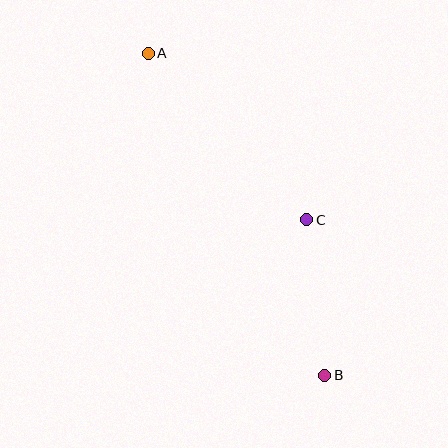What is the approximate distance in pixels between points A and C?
The distance between A and C is approximately 230 pixels.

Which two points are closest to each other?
Points B and C are closest to each other.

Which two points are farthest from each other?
Points A and B are farthest from each other.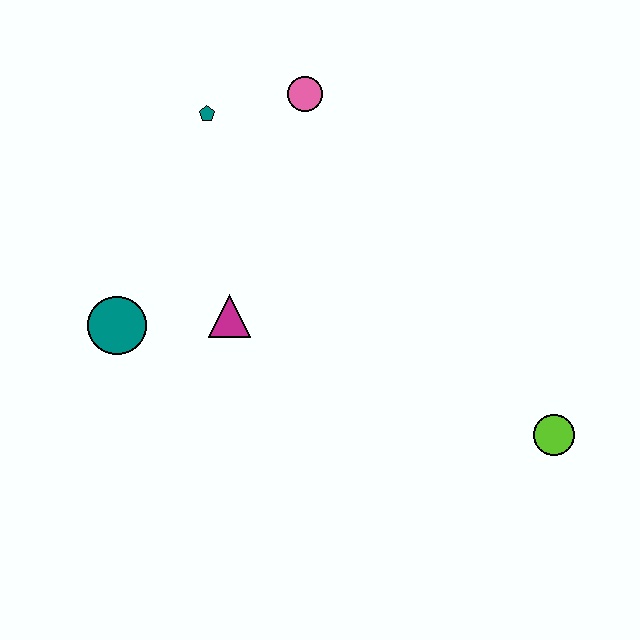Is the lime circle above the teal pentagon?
No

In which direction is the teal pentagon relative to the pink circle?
The teal pentagon is to the left of the pink circle.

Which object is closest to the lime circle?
The magenta triangle is closest to the lime circle.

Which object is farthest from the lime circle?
The teal pentagon is farthest from the lime circle.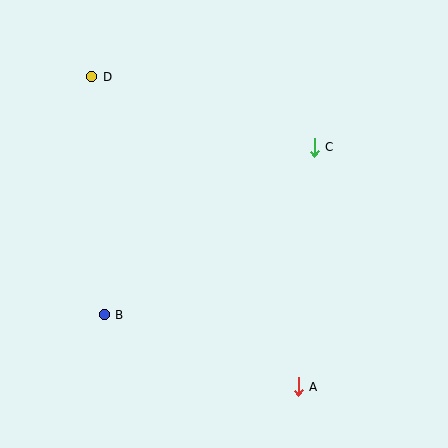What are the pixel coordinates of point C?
Point C is at (314, 147).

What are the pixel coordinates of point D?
Point D is at (92, 77).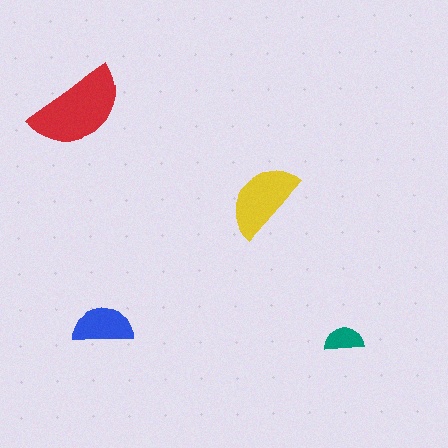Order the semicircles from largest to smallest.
the red one, the yellow one, the blue one, the teal one.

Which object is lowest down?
The teal semicircle is bottommost.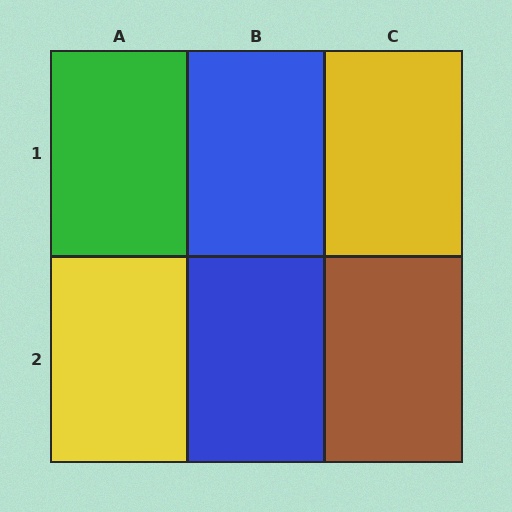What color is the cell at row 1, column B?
Blue.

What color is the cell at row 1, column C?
Yellow.